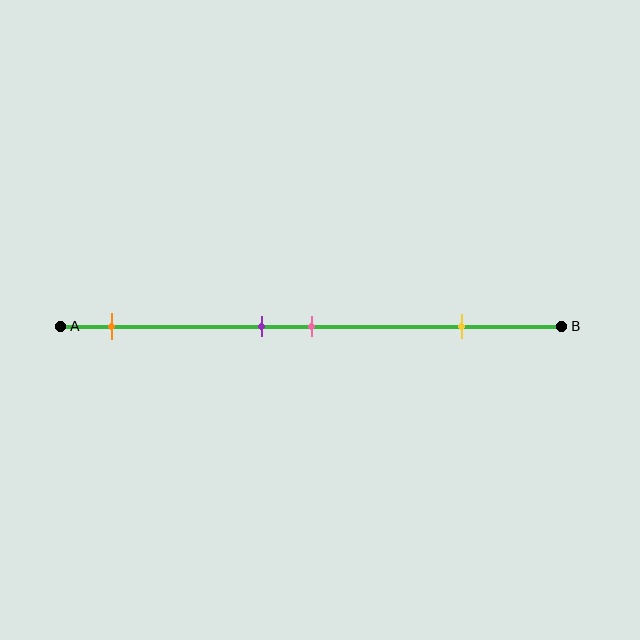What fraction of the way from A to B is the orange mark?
The orange mark is approximately 10% (0.1) of the way from A to B.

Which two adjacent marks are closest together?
The purple and pink marks are the closest adjacent pair.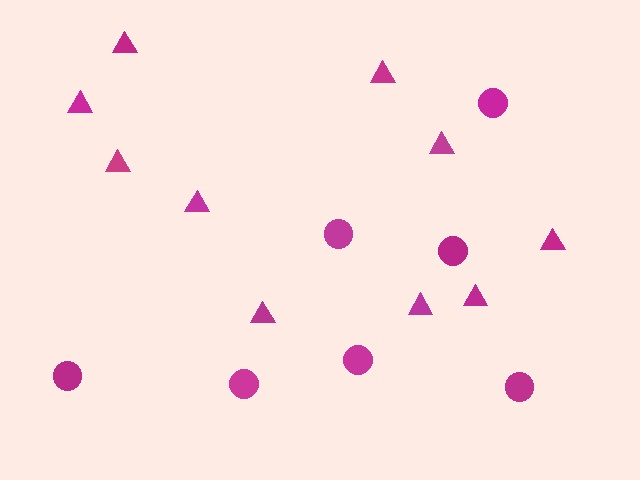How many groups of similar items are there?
There are 2 groups: one group of triangles (10) and one group of circles (7).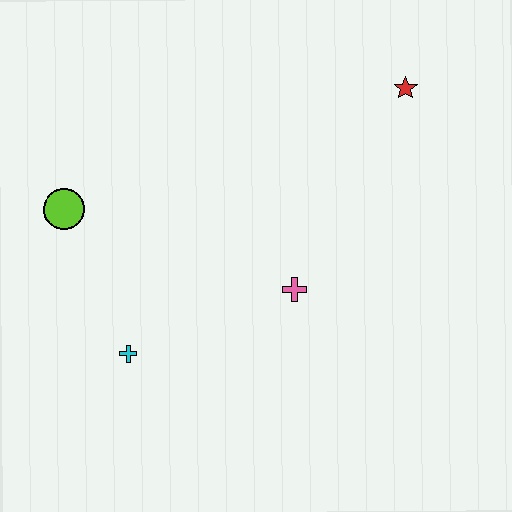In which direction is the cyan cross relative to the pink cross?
The cyan cross is to the left of the pink cross.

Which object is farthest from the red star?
The cyan cross is farthest from the red star.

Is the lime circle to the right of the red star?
No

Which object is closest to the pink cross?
The cyan cross is closest to the pink cross.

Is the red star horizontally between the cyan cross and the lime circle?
No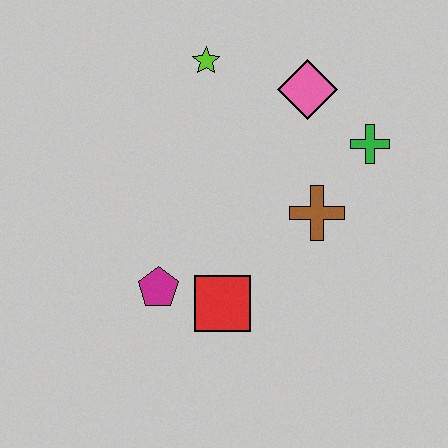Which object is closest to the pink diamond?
The green cross is closest to the pink diamond.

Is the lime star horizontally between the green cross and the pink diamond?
No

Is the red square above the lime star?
No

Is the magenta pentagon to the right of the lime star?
No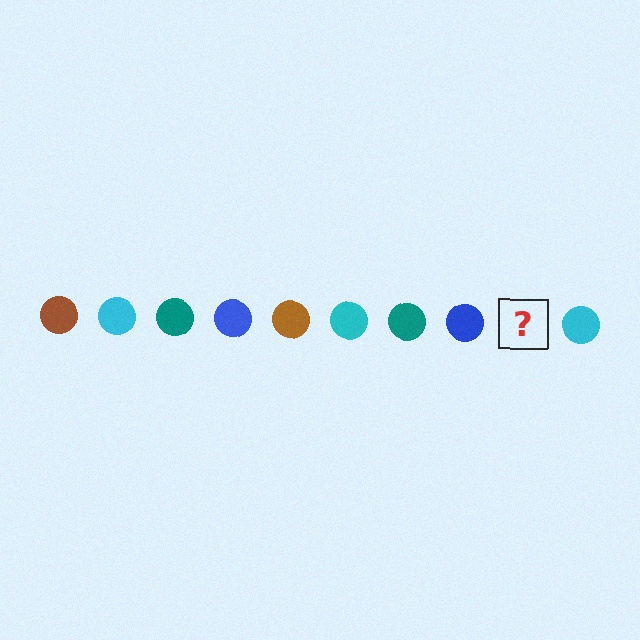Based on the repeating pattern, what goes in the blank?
The blank should be a brown circle.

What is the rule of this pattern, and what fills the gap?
The rule is that the pattern cycles through brown, cyan, teal, blue circles. The gap should be filled with a brown circle.